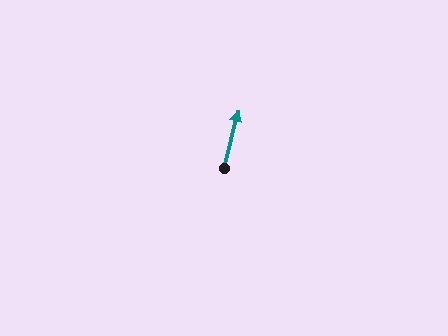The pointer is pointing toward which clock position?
Roughly 12 o'clock.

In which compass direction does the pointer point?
North.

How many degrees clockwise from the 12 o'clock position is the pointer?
Approximately 14 degrees.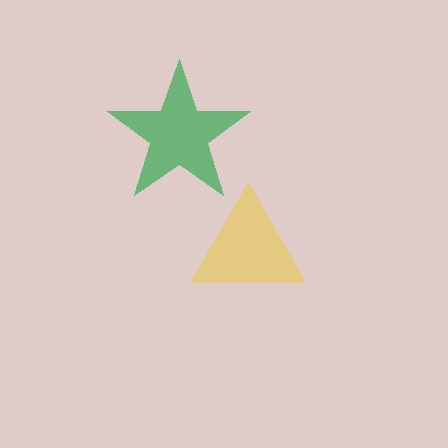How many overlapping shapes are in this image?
There are 2 overlapping shapes in the image.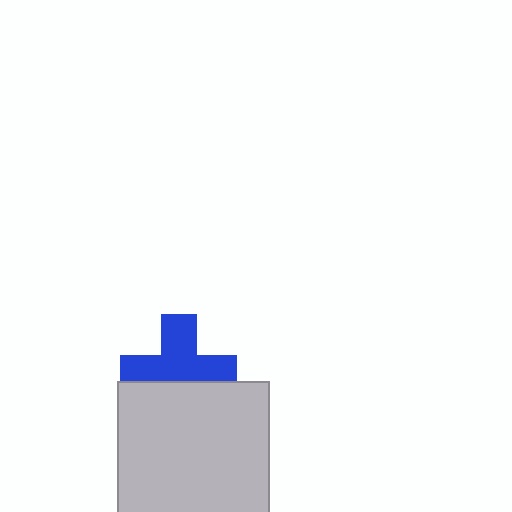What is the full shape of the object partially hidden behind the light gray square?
The partially hidden object is a blue cross.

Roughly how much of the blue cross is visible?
Most of it is visible (roughly 65%).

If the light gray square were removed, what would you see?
You would see the complete blue cross.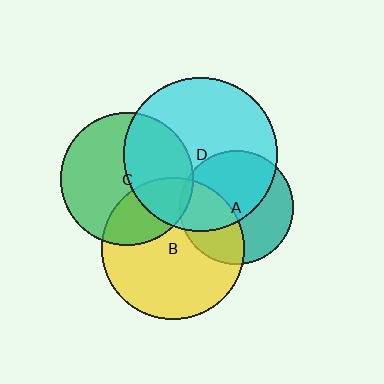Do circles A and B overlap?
Yes.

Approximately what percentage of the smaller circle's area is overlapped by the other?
Approximately 35%.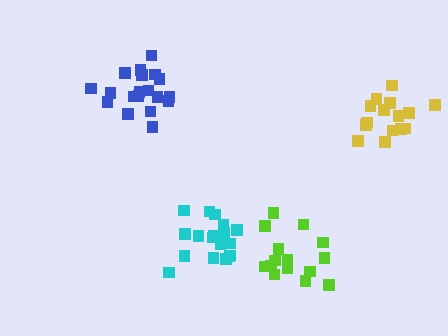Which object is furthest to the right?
The yellow cluster is rightmost.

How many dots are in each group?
Group 1: 20 dots, Group 2: 15 dots, Group 3: 19 dots, Group 4: 15 dots (69 total).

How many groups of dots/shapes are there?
There are 4 groups.